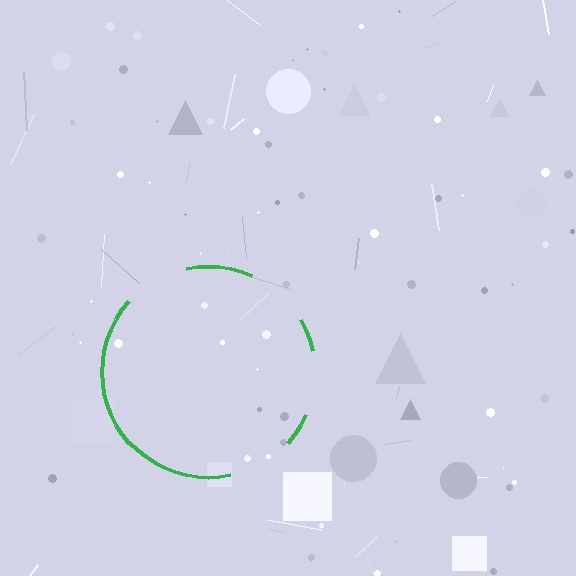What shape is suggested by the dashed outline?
The dashed outline suggests a circle.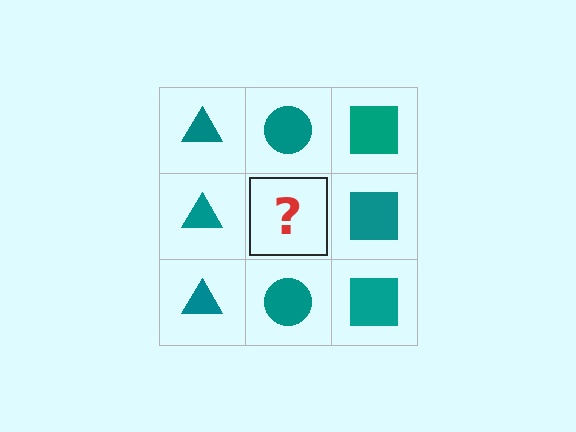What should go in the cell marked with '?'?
The missing cell should contain a teal circle.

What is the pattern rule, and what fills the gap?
The rule is that each column has a consistent shape. The gap should be filled with a teal circle.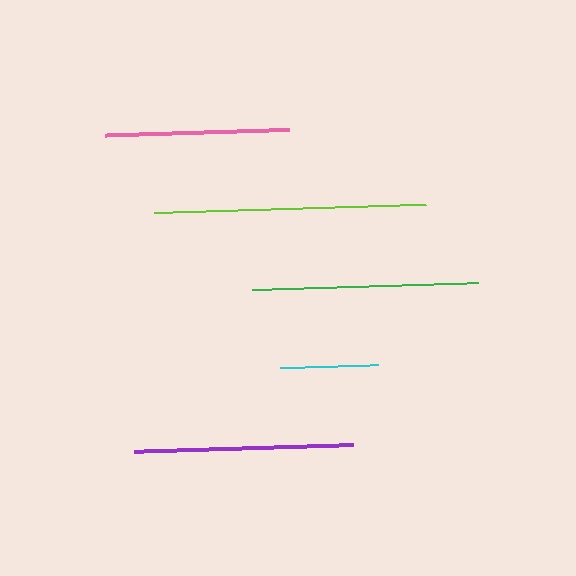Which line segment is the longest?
The lime line is the longest at approximately 273 pixels.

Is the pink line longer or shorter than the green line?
The green line is longer than the pink line.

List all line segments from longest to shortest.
From longest to shortest: lime, green, purple, pink, cyan.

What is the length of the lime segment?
The lime segment is approximately 273 pixels long.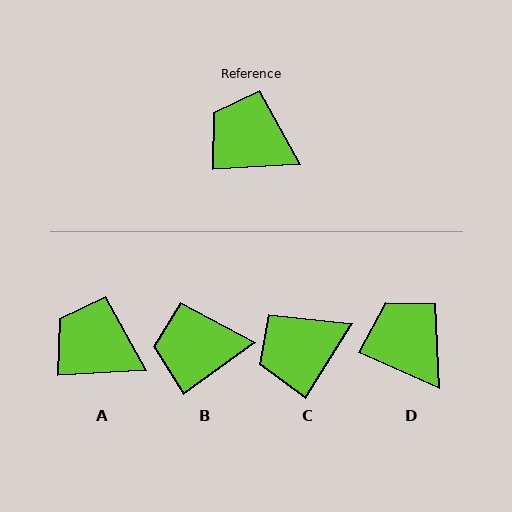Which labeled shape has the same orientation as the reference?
A.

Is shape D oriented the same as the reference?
No, it is off by about 26 degrees.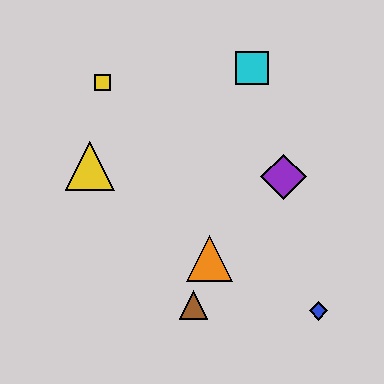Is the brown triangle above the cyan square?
No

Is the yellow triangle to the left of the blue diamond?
Yes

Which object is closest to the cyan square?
The purple diamond is closest to the cyan square.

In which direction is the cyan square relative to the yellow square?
The cyan square is to the right of the yellow square.